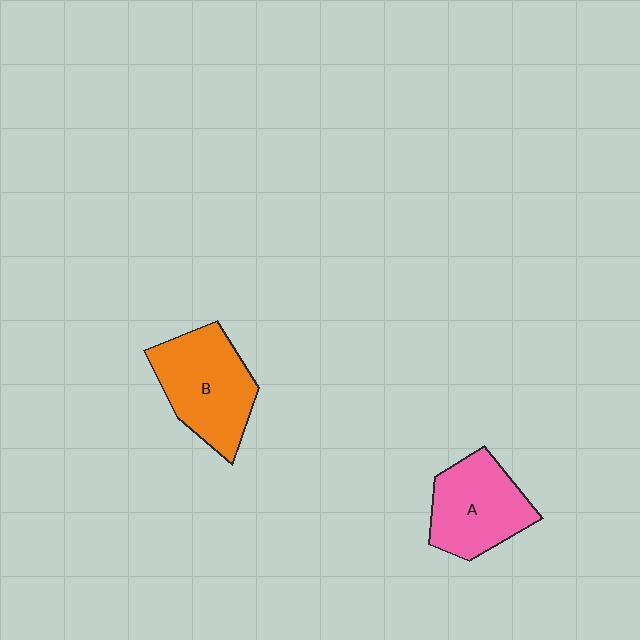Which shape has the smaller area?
Shape A (pink).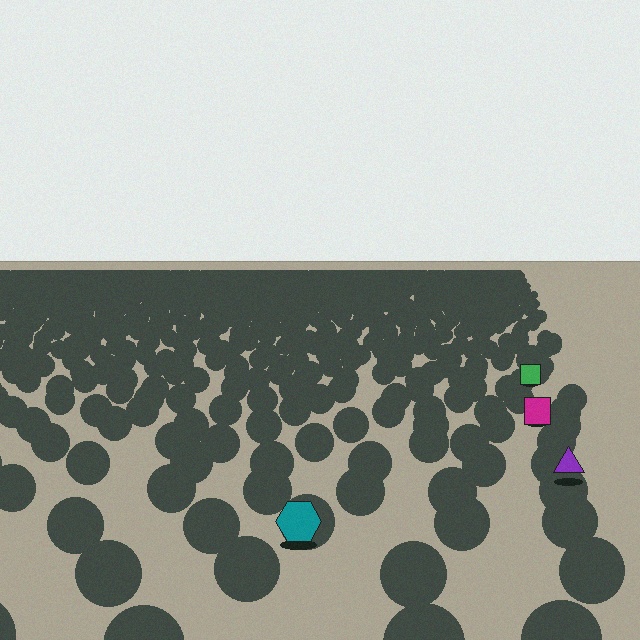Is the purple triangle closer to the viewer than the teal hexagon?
No. The teal hexagon is closer — you can tell from the texture gradient: the ground texture is coarser near it.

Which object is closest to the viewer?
The teal hexagon is closest. The texture marks near it are larger and more spread out.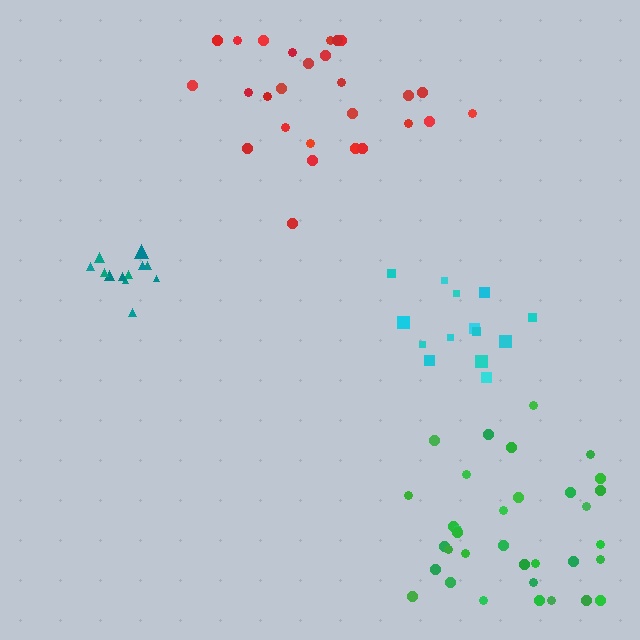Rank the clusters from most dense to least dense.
teal, cyan, green, red.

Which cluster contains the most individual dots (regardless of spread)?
Green (34).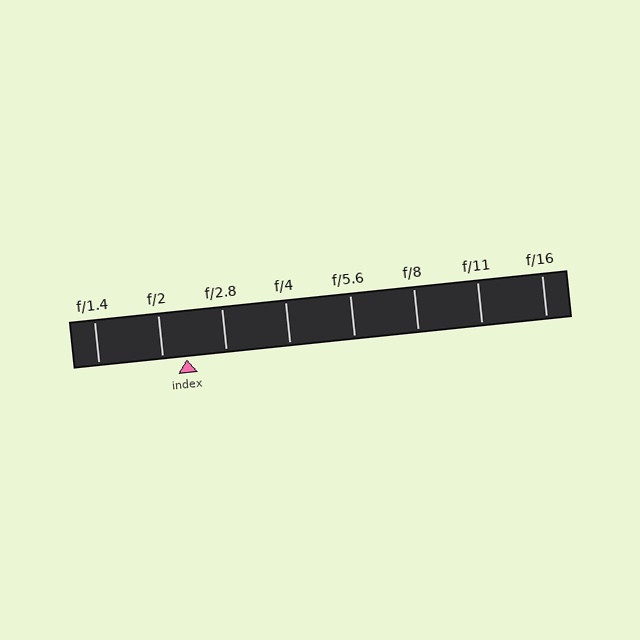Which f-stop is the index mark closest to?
The index mark is closest to f/2.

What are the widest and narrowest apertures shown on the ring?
The widest aperture shown is f/1.4 and the narrowest is f/16.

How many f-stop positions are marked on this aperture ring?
There are 8 f-stop positions marked.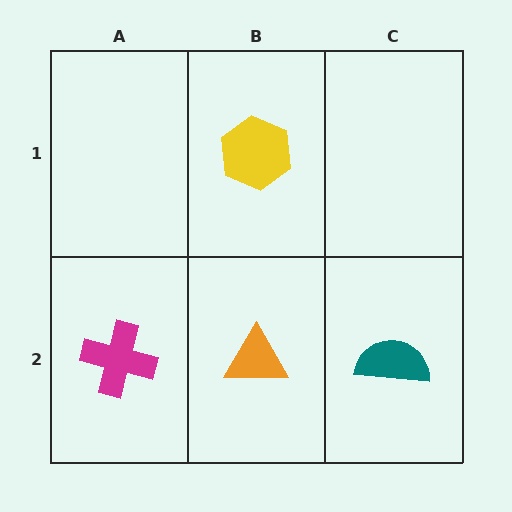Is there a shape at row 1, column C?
No, that cell is empty.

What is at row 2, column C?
A teal semicircle.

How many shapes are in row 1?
1 shape.